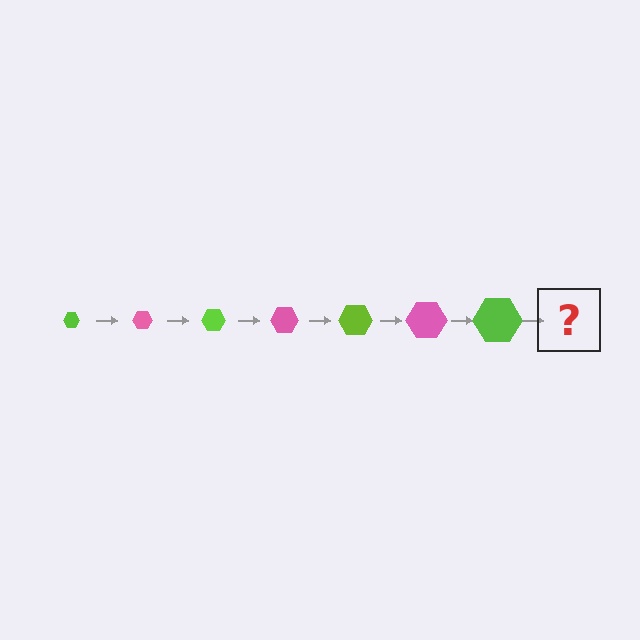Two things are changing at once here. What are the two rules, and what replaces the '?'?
The two rules are that the hexagon grows larger each step and the color cycles through lime and pink. The '?' should be a pink hexagon, larger than the previous one.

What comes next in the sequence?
The next element should be a pink hexagon, larger than the previous one.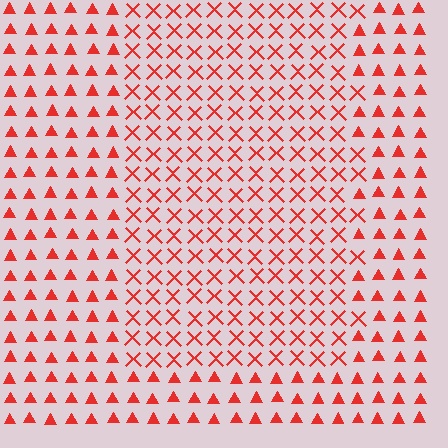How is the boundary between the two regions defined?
The boundary is defined by a change in element shape: X marks inside vs. triangles outside. All elements share the same color and spacing.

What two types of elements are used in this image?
The image uses X marks inside the rectangle region and triangles outside it.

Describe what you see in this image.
The image is filled with small red elements arranged in a uniform grid. A rectangle-shaped region contains X marks, while the surrounding area contains triangles. The boundary is defined purely by the change in element shape.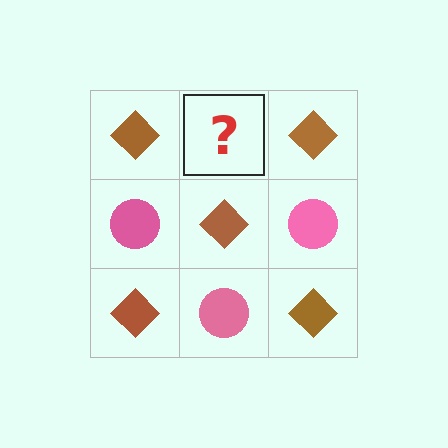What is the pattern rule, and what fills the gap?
The rule is that it alternates brown diamond and pink circle in a checkerboard pattern. The gap should be filled with a pink circle.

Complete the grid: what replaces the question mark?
The question mark should be replaced with a pink circle.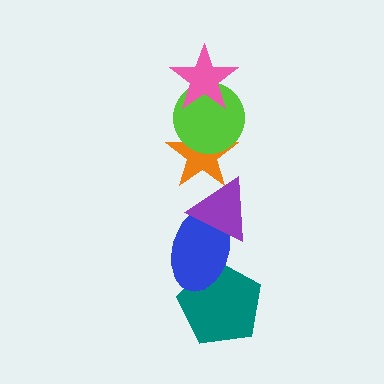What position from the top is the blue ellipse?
The blue ellipse is 5th from the top.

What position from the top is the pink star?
The pink star is 1st from the top.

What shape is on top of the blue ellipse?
The purple triangle is on top of the blue ellipse.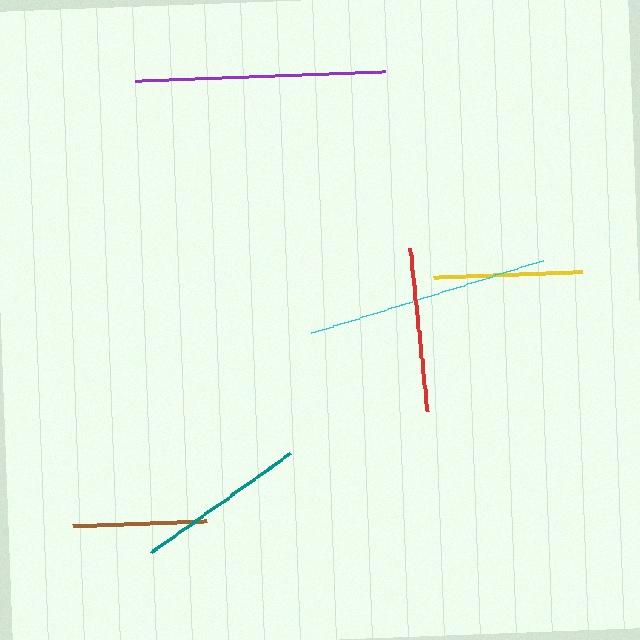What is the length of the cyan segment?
The cyan segment is approximately 243 pixels long.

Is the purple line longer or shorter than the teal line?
The purple line is longer than the teal line.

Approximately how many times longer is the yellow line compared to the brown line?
The yellow line is approximately 1.1 times the length of the brown line.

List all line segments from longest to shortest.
From longest to shortest: purple, cyan, teal, red, yellow, brown.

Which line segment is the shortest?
The brown line is the shortest at approximately 134 pixels.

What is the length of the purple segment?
The purple segment is approximately 250 pixels long.